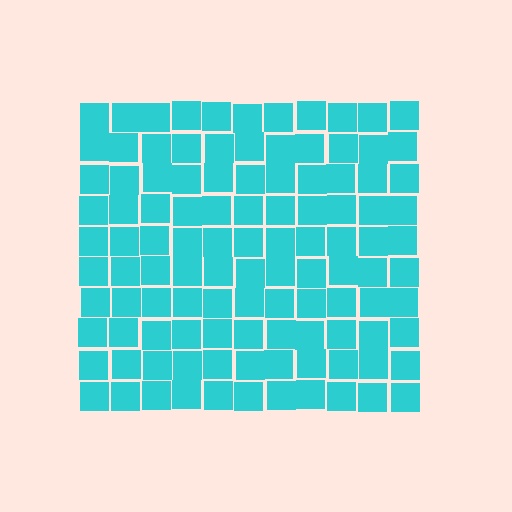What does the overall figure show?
The overall figure shows a square.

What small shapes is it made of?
It is made of small squares.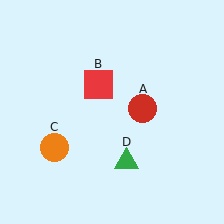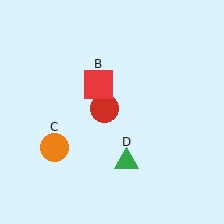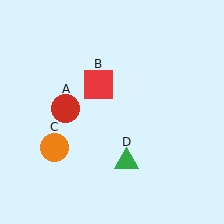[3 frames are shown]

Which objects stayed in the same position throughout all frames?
Red square (object B) and orange circle (object C) and green triangle (object D) remained stationary.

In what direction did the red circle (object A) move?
The red circle (object A) moved left.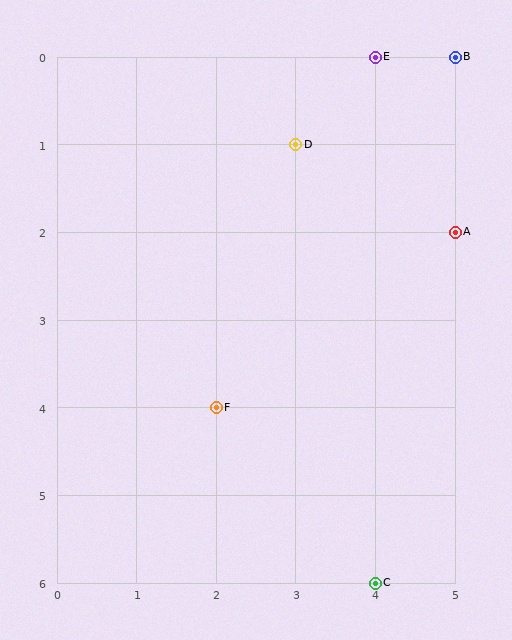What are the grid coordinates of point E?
Point E is at grid coordinates (4, 0).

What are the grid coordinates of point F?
Point F is at grid coordinates (2, 4).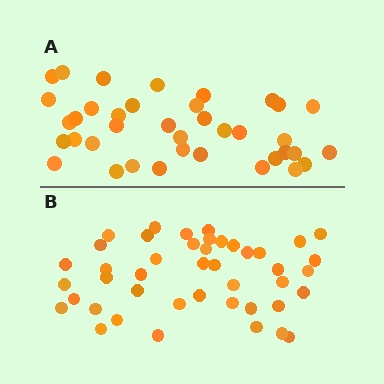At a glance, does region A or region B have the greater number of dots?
Region B (the bottom region) has more dots.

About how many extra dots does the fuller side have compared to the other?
Region B has about 6 more dots than region A.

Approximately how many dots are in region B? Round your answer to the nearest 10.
About 40 dots. (The exact count is 44, which rounds to 40.)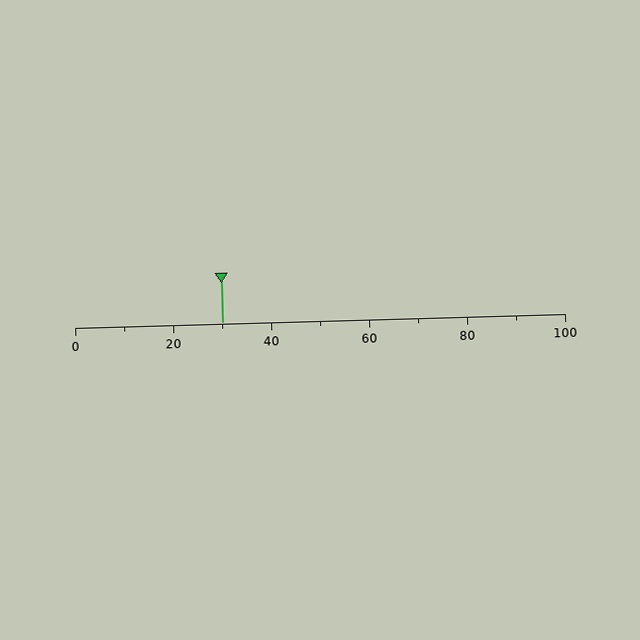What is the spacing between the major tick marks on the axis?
The major ticks are spaced 20 apart.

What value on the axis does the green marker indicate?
The marker indicates approximately 30.